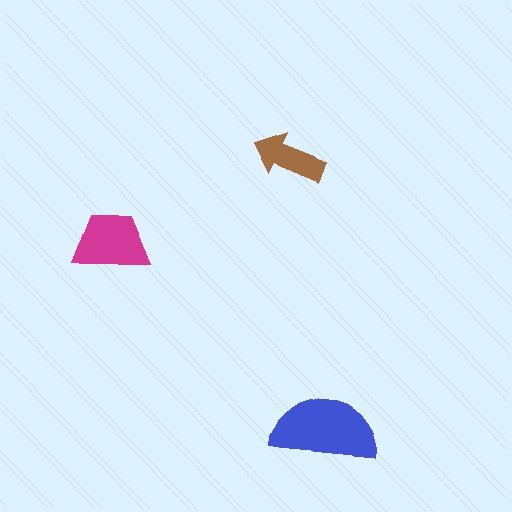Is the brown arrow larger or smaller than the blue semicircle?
Smaller.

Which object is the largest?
The blue semicircle.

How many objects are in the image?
There are 3 objects in the image.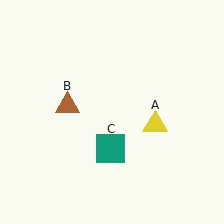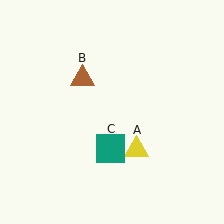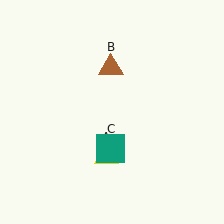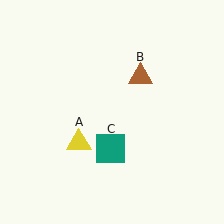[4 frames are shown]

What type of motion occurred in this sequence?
The yellow triangle (object A), brown triangle (object B) rotated clockwise around the center of the scene.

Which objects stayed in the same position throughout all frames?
Teal square (object C) remained stationary.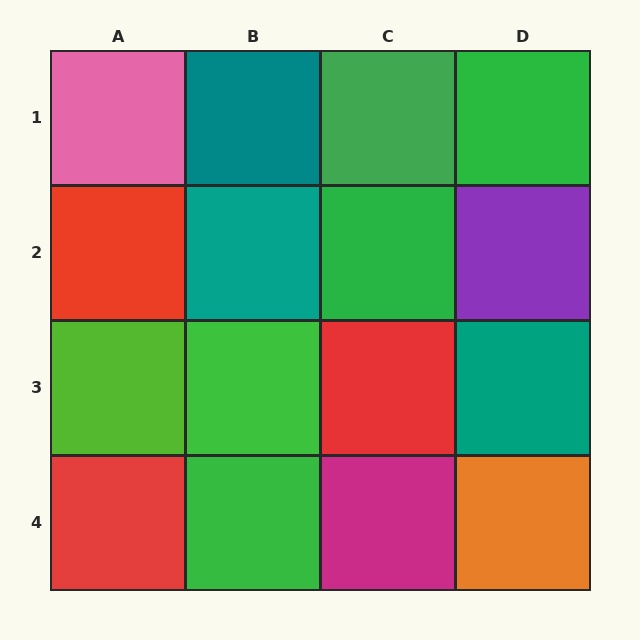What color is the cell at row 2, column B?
Teal.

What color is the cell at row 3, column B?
Green.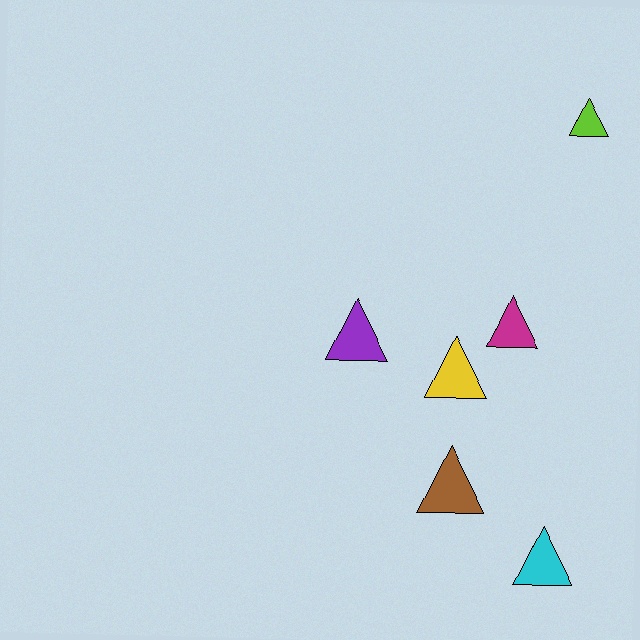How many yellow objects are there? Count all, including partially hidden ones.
There is 1 yellow object.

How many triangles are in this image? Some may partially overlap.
There are 6 triangles.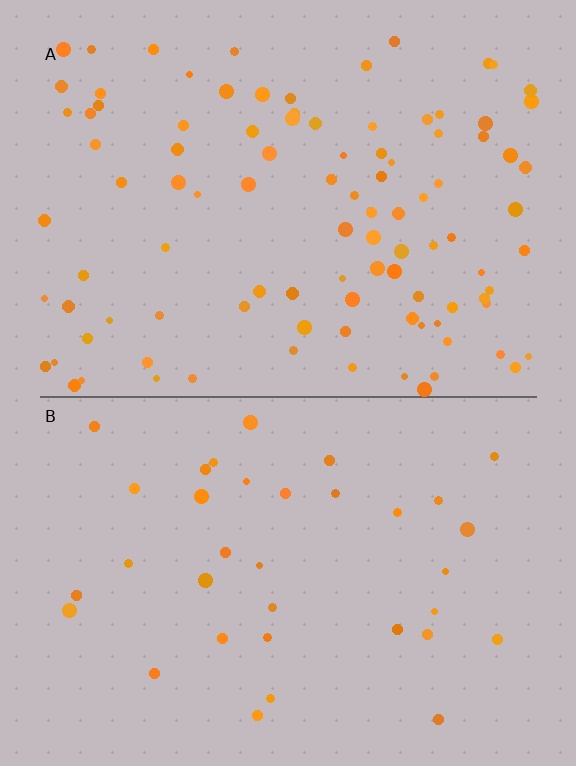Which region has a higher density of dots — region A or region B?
A (the top).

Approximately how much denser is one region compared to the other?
Approximately 2.8× — region A over region B.